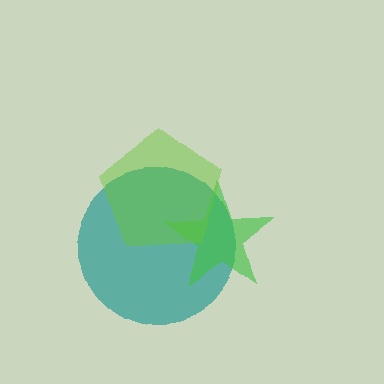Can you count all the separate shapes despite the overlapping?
Yes, there are 3 separate shapes.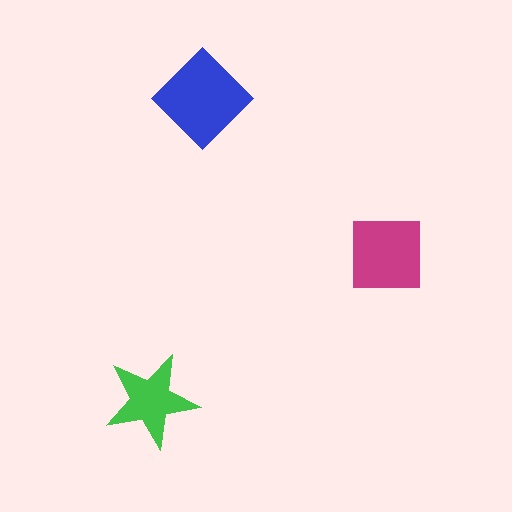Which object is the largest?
The blue diamond.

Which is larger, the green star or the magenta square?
The magenta square.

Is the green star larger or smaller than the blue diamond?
Smaller.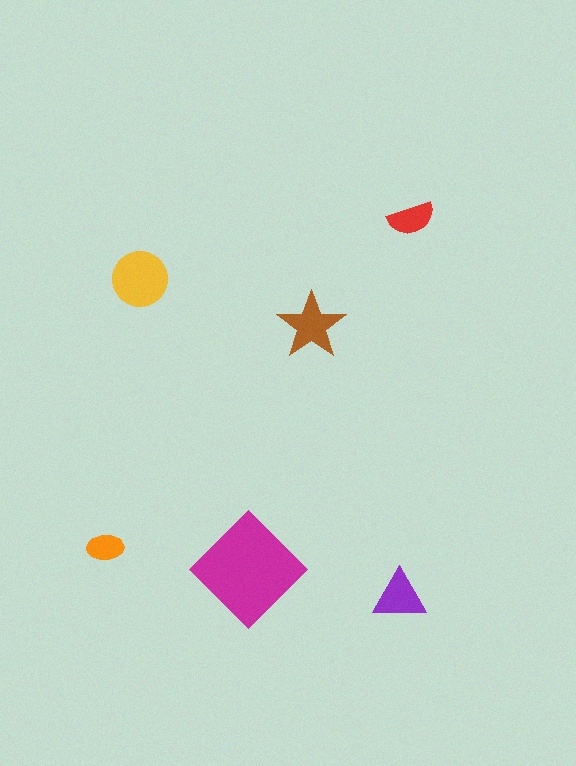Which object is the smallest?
The orange ellipse.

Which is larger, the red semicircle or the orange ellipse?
The red semicircle.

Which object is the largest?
The magenta diamond.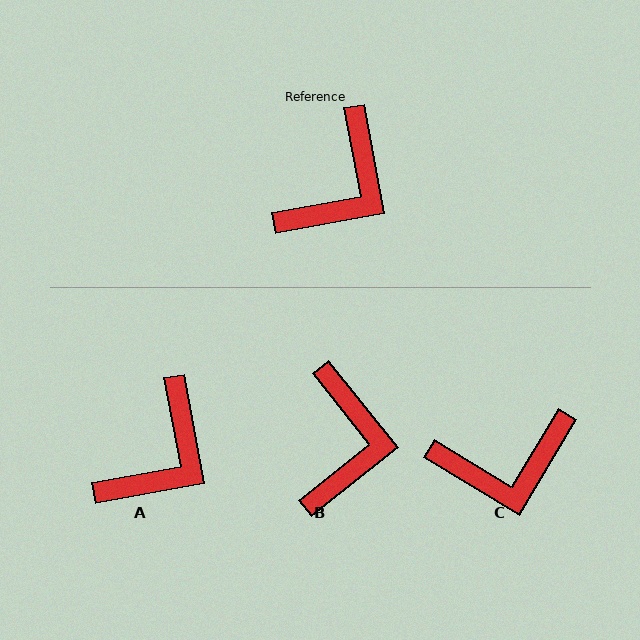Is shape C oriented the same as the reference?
No, it is off by about 41 degrees.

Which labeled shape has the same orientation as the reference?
A.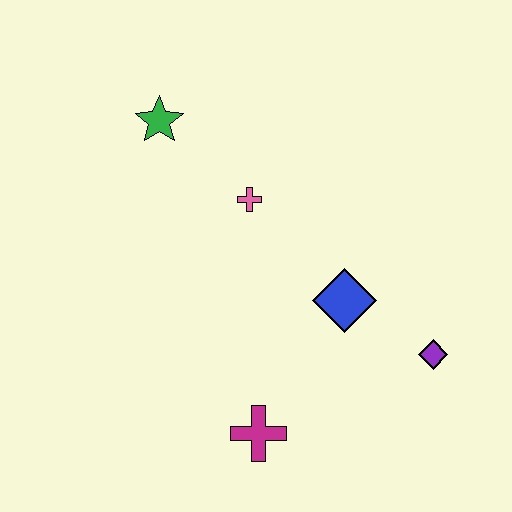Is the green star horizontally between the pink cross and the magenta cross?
No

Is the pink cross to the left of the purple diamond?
Yes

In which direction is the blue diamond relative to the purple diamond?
The blue diamond is to the left of the purple diamond.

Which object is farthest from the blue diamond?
The green star is farthest from the blue diamond.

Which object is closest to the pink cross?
The green star is closest to the pink cross.